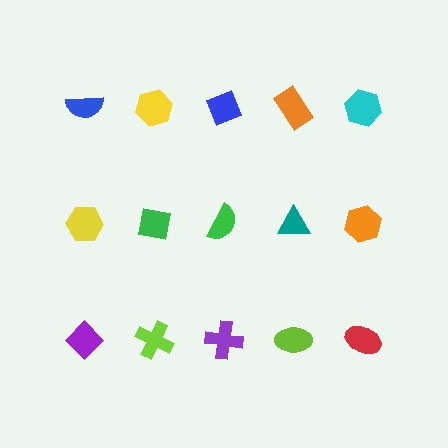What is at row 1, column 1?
A blue semicircle.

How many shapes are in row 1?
5 shapes.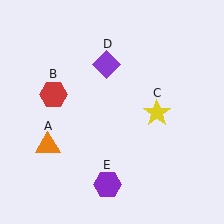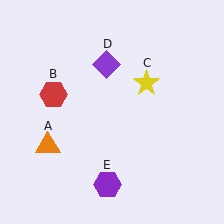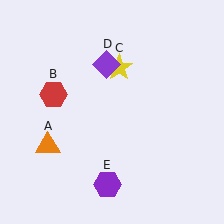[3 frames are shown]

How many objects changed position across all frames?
1 object changed position: yellow star (object C).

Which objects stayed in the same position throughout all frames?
Orange triangle (object A) and red hexagon (object B) and purple diamond (object D) and purple hexagon (object E) remained stationary.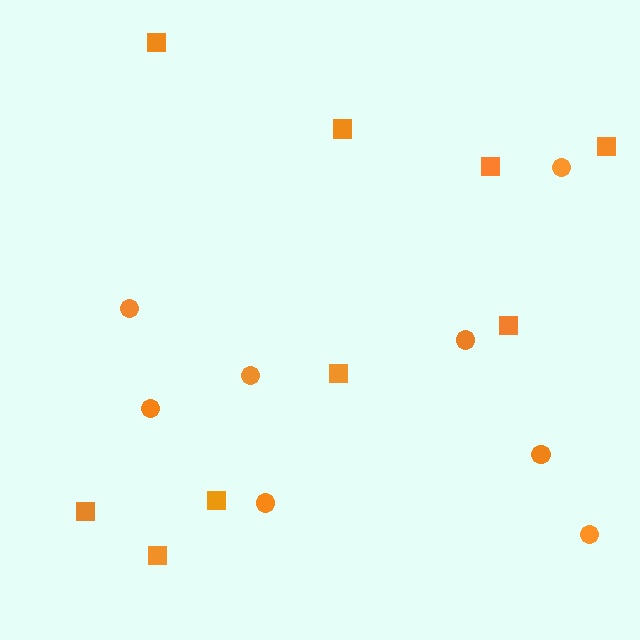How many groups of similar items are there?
There are 2 groups: one group of circles (8) and one group of squares (9).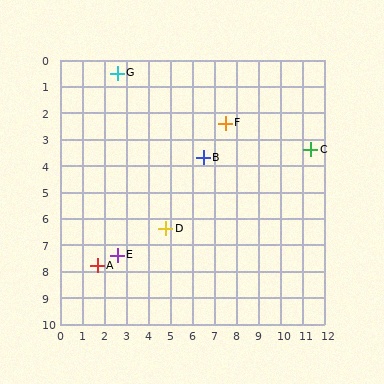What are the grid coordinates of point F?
Point F is at approximately (7.5, 2.4).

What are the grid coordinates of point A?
Point A is at approximately (1.7, 7.8).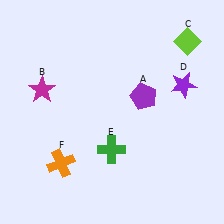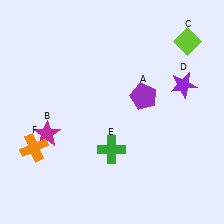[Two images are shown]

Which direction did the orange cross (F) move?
The orange cross (F) moved left.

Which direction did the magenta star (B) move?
The magenta star (B) moved down.